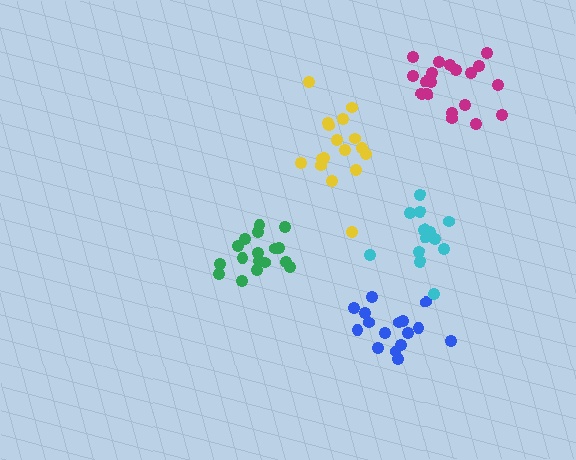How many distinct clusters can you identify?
There are 5 distinct clusters.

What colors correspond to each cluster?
The clusters are colored: green, blue, cyan, magenta, yellow.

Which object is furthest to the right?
The magenta cluster is rightmost.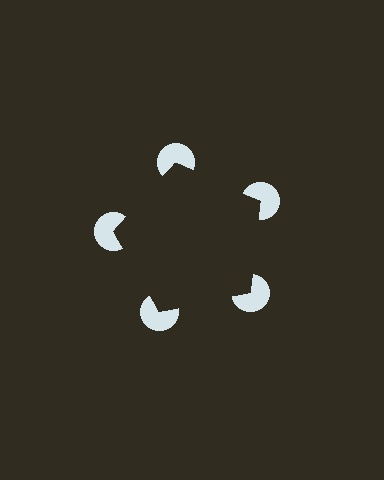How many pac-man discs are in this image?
There are 5 — one at each vertex of the illusory pentagon.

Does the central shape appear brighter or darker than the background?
It typically appears slightly darker than the background, even though no actual brightness change is drawn.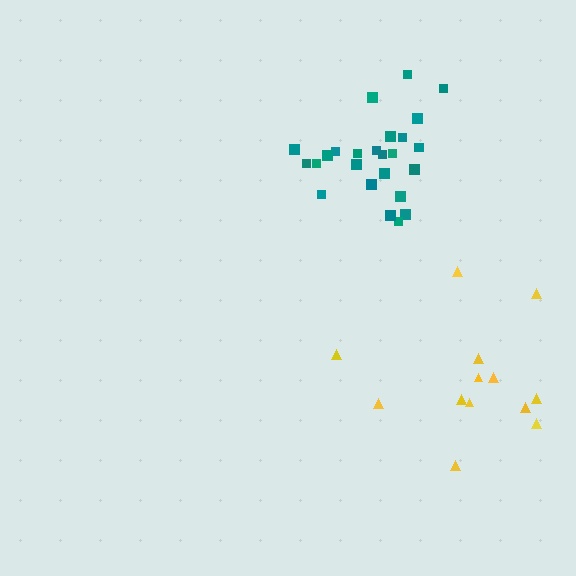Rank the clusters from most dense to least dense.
teal, yellow.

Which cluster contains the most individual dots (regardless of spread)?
Teal (26).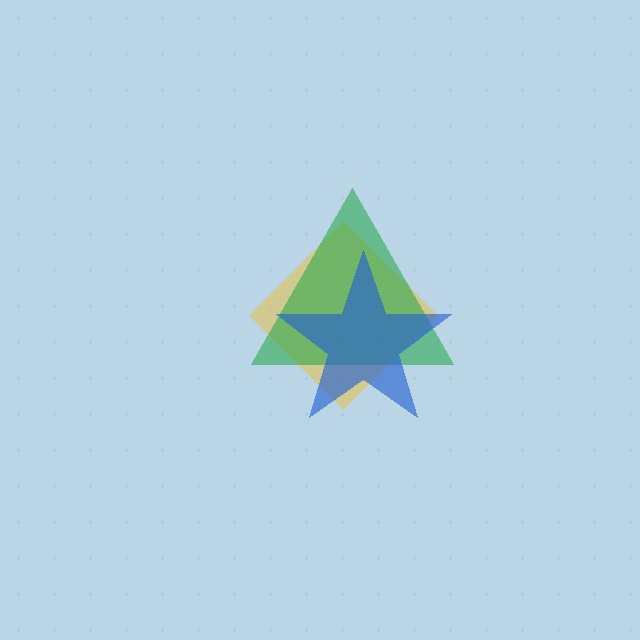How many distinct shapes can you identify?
There are 3 distinct shapes: a yellow diamond, a green triangle, a blue star.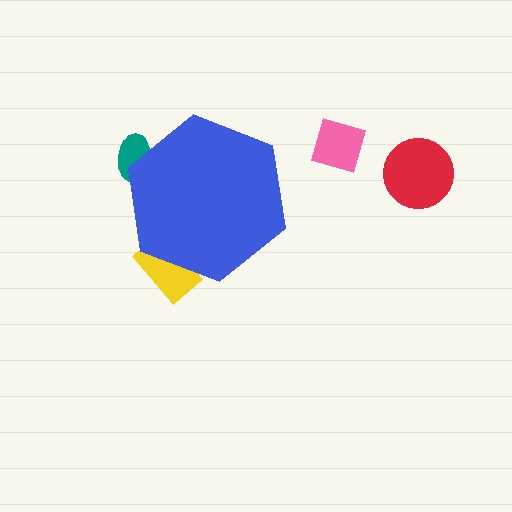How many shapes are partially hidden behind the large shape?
2 shapes are partially hidden.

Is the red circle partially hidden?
No, the red circle is fully visible.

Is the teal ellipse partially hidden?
Yes, the teal ellipse is partially hidden behind the blue hexagon.